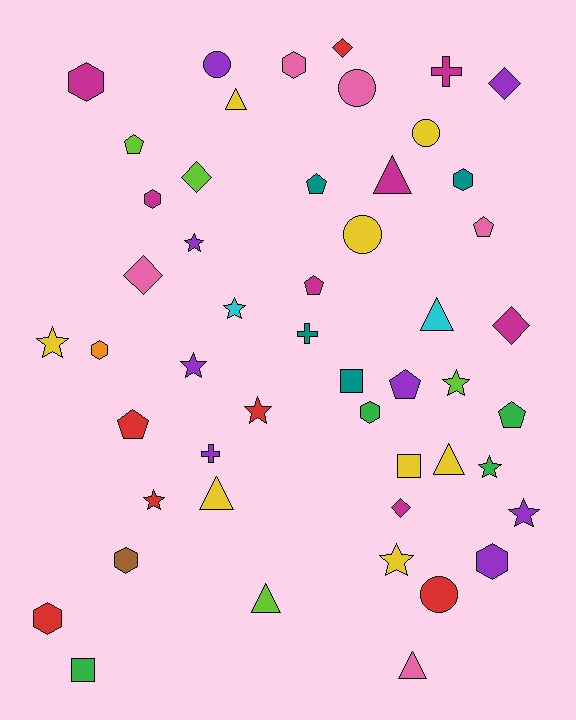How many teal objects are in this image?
There are 4 teal objects.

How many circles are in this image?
There are 5 circles.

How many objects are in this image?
There are 50 objects.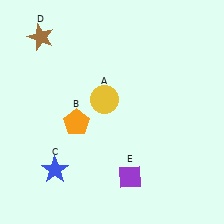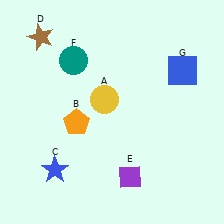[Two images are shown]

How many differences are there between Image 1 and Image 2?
There are 2 differences between the two images.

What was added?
A teal circle (F), a blue square (G) were added in Image 2.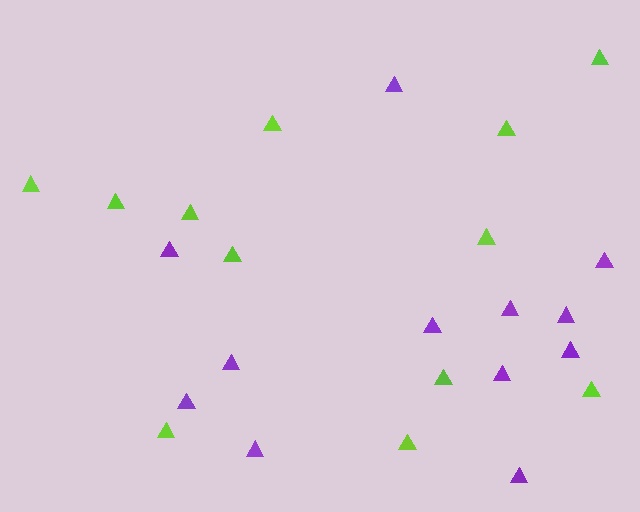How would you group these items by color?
There are 2 groups: one group of lime triangles (12) and one group of purple triangles (12).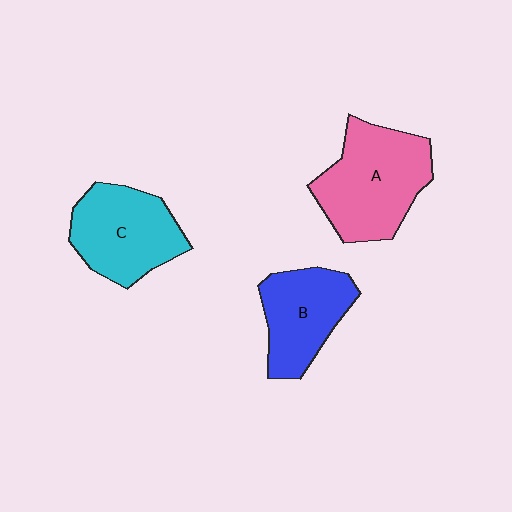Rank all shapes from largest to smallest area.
From largest to smallest: A (pink), C (cyan), B (blue).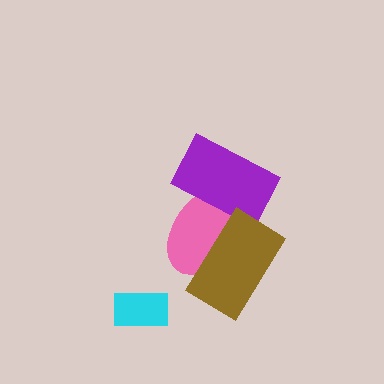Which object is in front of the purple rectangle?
The brown rectangle is in front of the purple rectangle.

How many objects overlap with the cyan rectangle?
0 objects overlap with the cyan rectangle.